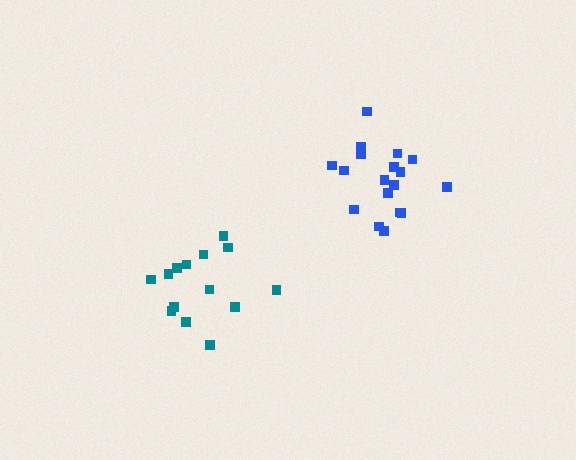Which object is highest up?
The blue cluster is topmost.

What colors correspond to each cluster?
The clusters are colored: teal, blue.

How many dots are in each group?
Group 1: 14 dots, Group 2: 18 dots (32 total).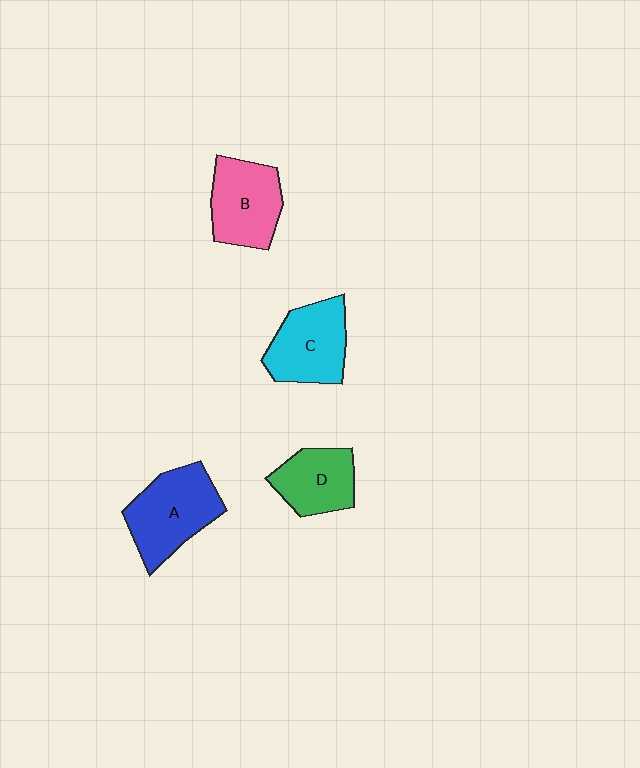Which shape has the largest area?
Shape A (blue).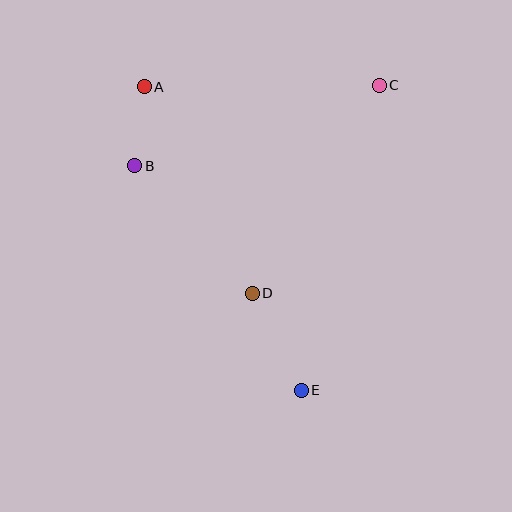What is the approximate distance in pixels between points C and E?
The distance between C and E is approximately 315 pixels.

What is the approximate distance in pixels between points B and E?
The distance between B and E is approximately 280 pixels.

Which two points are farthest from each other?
Points A and E are farthest from each other.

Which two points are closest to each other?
Points A and B are closest to each other.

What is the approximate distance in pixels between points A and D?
The distance between A and D is approximately 233 pixels.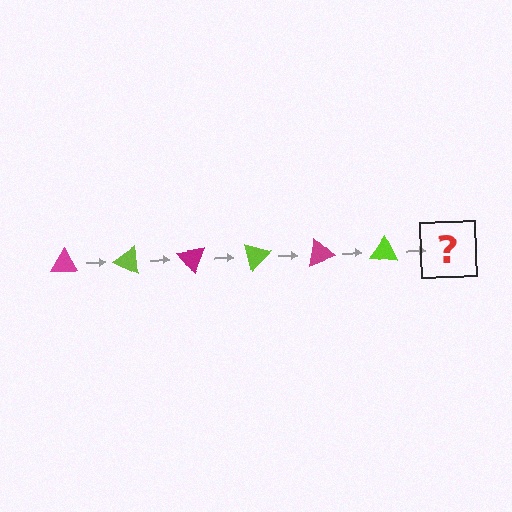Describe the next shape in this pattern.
It should be a magenta triangle, rotated 150 degrees from the start.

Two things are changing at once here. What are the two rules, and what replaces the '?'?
The two rules are that it rotates 25 degrees each step and the color cycles through magenta and lime. The '?' should be a magenta triangle, rotated 150 degrees from the start.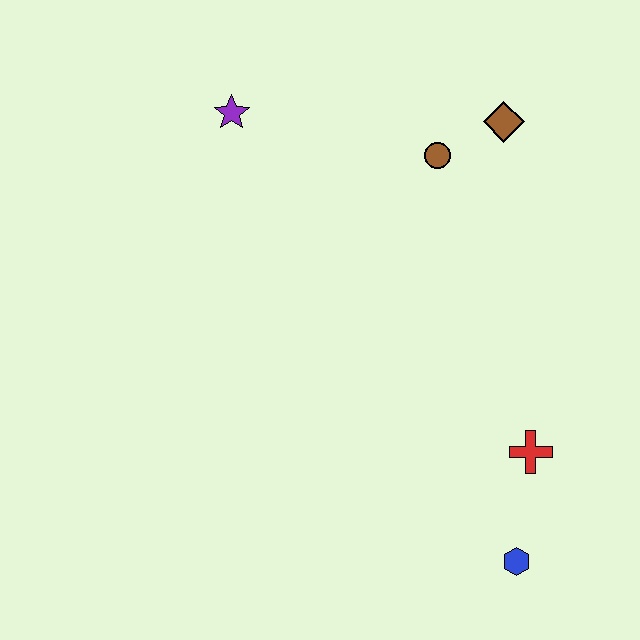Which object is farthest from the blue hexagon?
The purple star is farthest from the blue hexagon.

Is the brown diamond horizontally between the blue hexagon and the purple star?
Yes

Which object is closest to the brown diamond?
The brown circle is closest to the brown diamond.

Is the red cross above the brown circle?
No